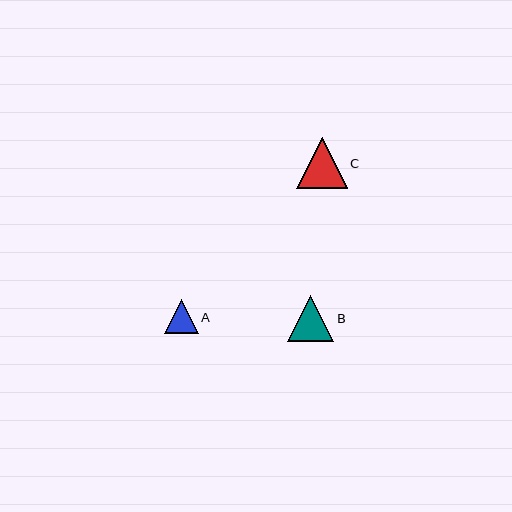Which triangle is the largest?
Triangle C is the largest with a size of approximately 51 pixels.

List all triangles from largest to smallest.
From largest to smallest: C, B, A.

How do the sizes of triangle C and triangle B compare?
Triangle C and triangle B are approximately the same size.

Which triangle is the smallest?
Triangle A is the smallest with a size of approximately 34 pixels.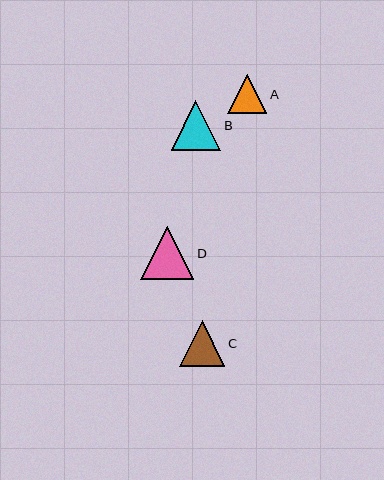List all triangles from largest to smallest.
From largest to smallest: D, B, C, A.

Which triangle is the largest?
Triangle D is the largest with a size of approximately 53 pixels.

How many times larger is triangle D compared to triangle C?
Triangle D is approximately 1.2 times the size of triangle C.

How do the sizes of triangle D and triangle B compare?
Triangle D and triangle B are approximately the same size.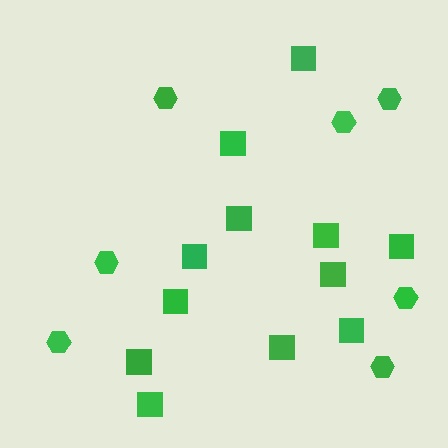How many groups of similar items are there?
There are 2 groups: one group of hexagons (7) and one group of squares (12).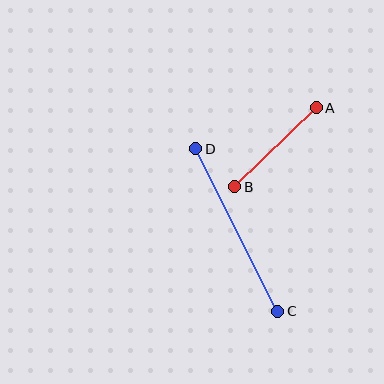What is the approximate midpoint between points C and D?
The midpoint is at approximately (237, 230) pixels.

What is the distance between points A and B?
The distance is approximately 113 pixels.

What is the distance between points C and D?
The distance is approximately 182 pixels.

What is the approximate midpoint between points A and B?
The midpoint is at approximately (275, 147) pixels.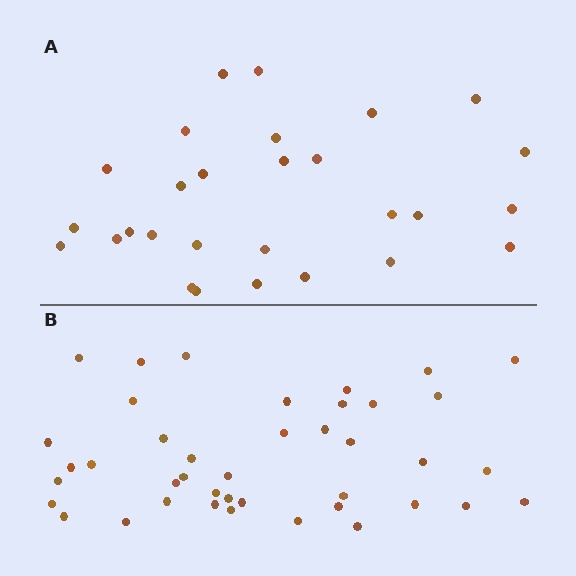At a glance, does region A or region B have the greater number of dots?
Region B (the bottom region) has more dots.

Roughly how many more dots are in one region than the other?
Region B has approximately 15 more dots than region A.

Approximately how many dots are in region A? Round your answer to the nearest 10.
About 30 dots. (The exact count is 28, which rounds to 30.)